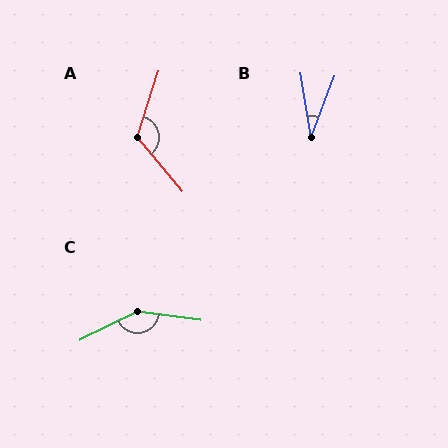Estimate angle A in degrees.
Approximately 122 degrees.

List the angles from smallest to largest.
B (30°), A (122°), C (147°).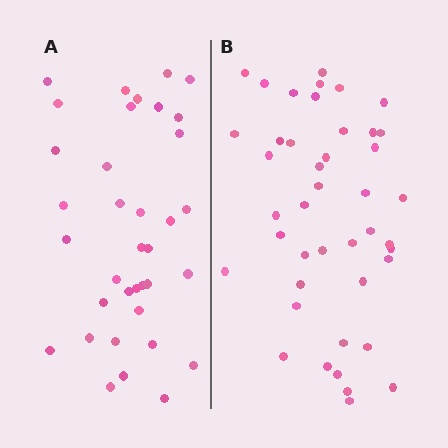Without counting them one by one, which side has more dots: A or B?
Region B (the right region) has more dots.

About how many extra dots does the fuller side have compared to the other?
Region B has roughly 8 or so more dots than region A.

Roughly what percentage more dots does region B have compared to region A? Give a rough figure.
About 20% more.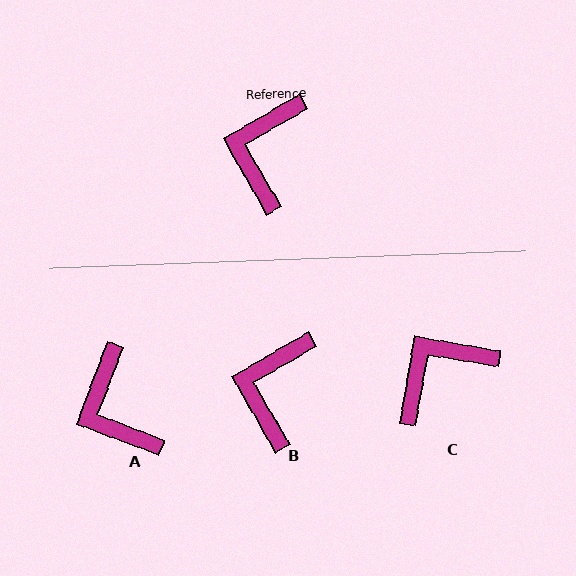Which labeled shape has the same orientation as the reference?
B.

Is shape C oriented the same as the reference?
No, it is off by about 39 degrees.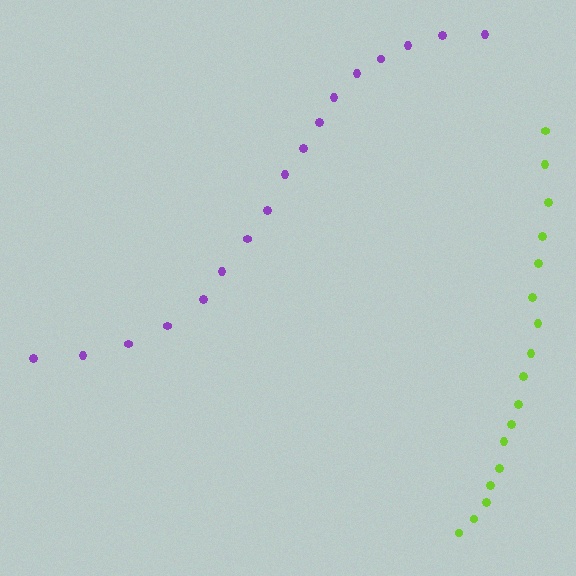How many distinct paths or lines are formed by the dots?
There are 2 distinct paths.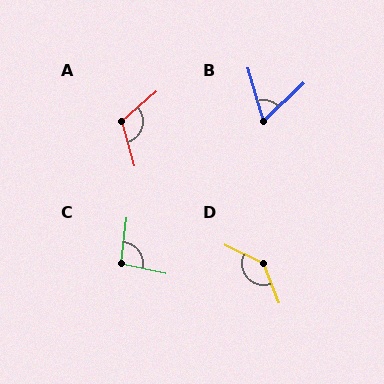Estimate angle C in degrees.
Approximately 95 degrees.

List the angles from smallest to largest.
B (63°), C (95°), A (114°), D (137°).